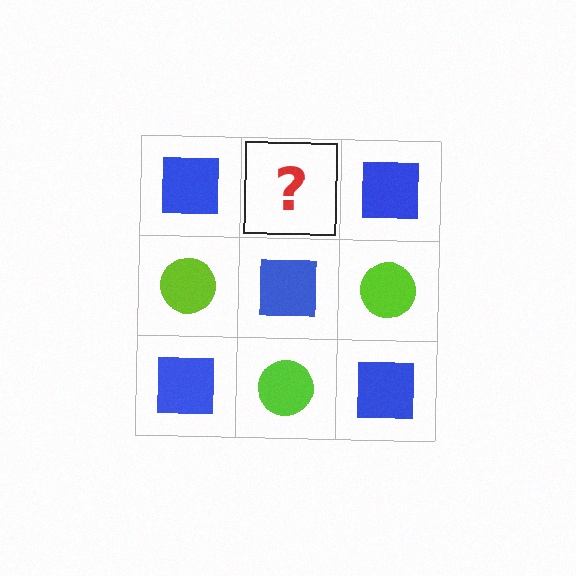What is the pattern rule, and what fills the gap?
The rule is that it alternates blue square and lime circle in a checkerboard pattern. The gap should be filled with a lime circle.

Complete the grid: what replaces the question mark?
The question mark should be replaced with a lime circle.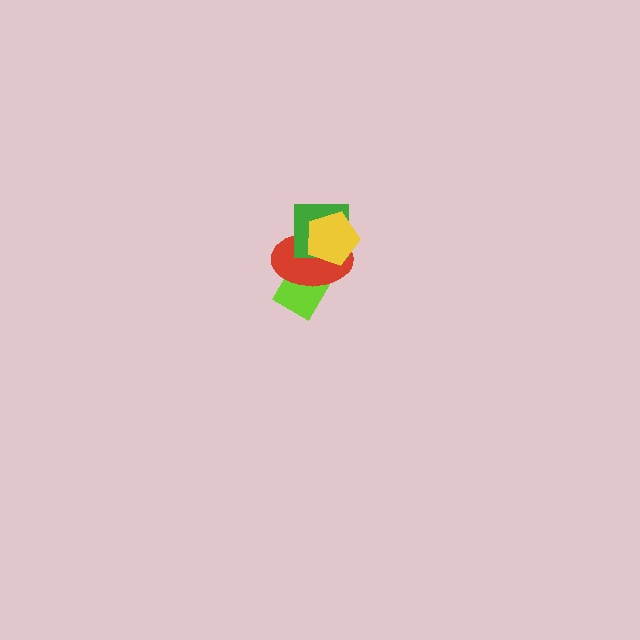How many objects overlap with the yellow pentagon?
2 objects overlap with the yellow pentagon.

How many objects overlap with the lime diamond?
1 object overlaps with the lime diamond.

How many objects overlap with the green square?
2 objects overlap with the green square.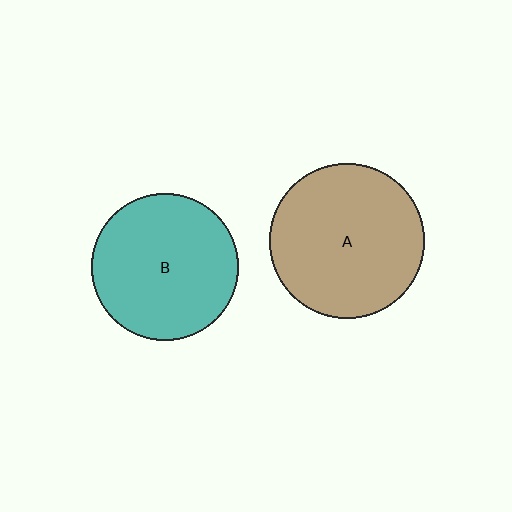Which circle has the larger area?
Circle A (brown).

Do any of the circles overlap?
No, none of the circles overlap.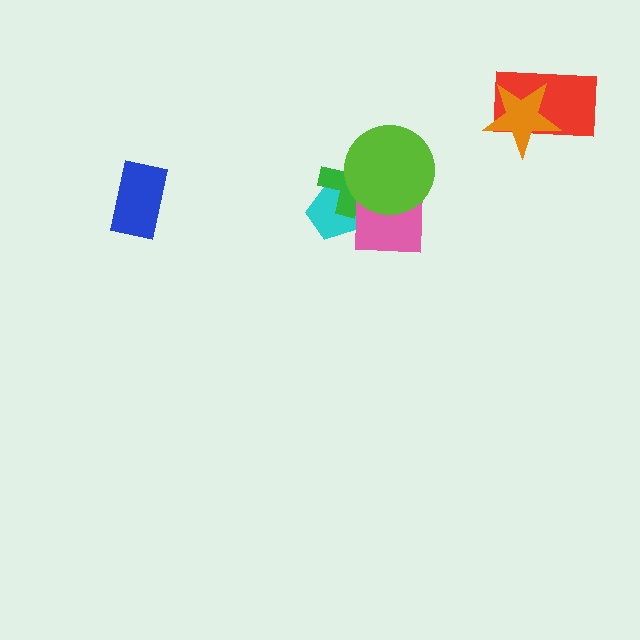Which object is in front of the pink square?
The lime circle is in front of the pink square.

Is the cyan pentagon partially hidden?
Yes, it is partially covered by another shape.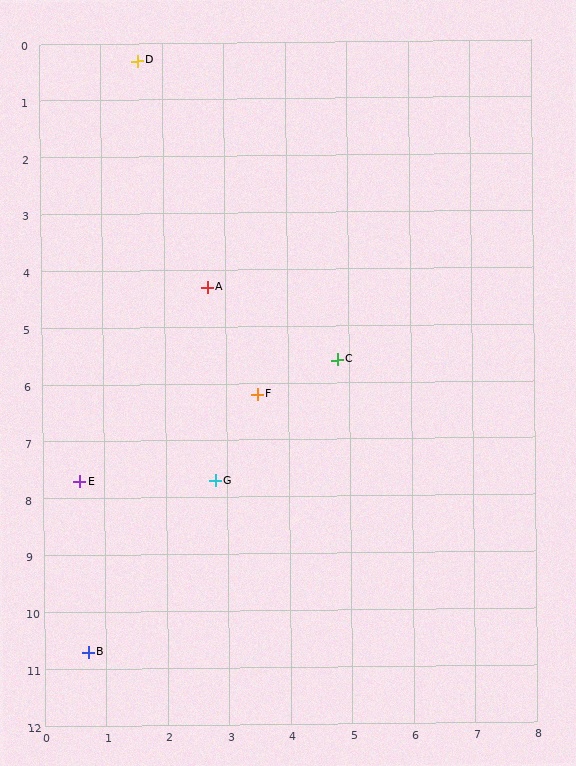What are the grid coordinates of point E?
Point E is at approximately (0.6, 7.7).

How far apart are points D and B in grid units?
Points D and B are about 10.4 grid units apart.